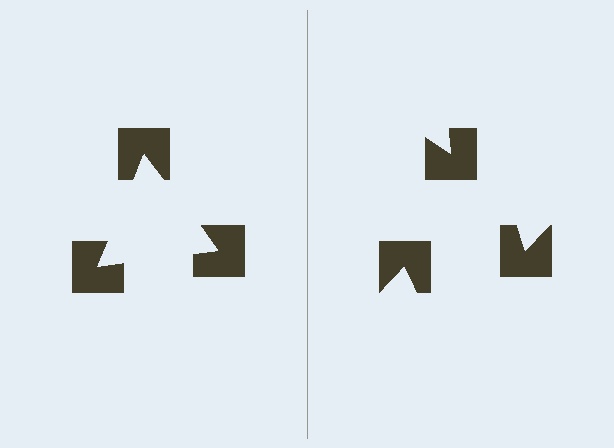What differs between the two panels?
The notched squares are positioned identically on both sides; only the wedge orientations differ. On the left they align to a triangle; on the right they are misaligned.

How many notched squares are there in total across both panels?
6 — 3 on each side.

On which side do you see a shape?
An illusory triangle appears on the left side. On the right side the wedge cuts are rotated, so no coherent shape forms.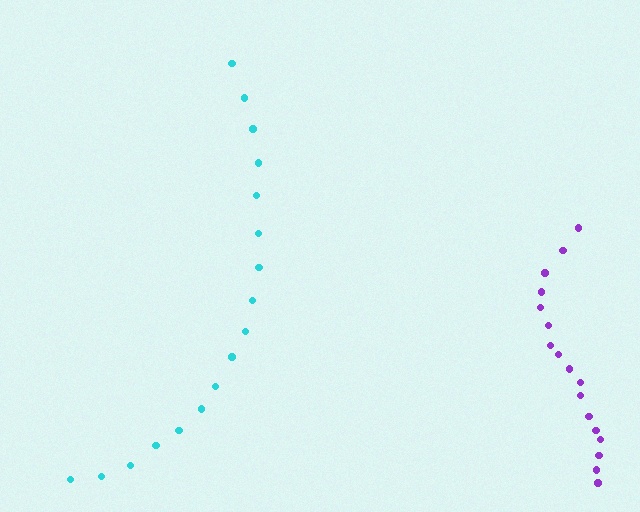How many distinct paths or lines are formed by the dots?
There are 2 distinct paths.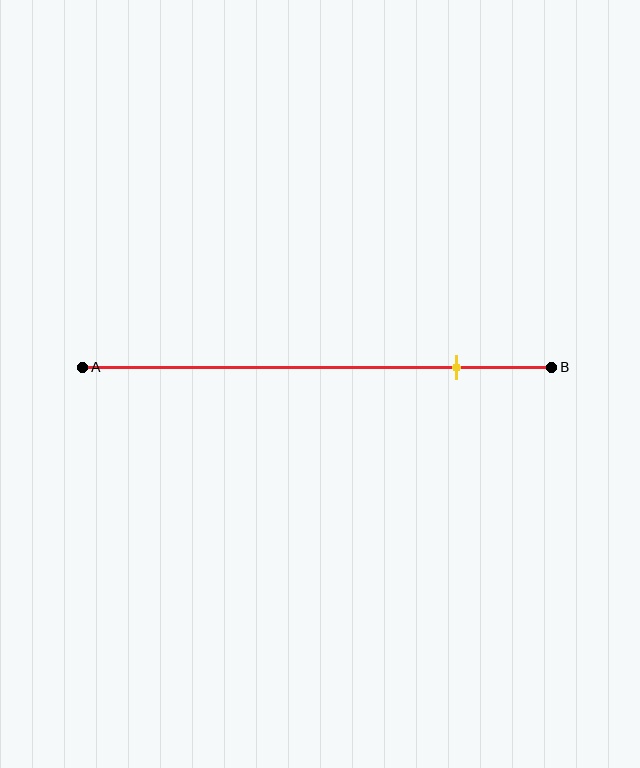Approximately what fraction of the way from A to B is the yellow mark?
The yellow mark is approximately 80% of the way from A to B.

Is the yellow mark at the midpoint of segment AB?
No, the mark is at about 80% from A, not at the 50% midpoint.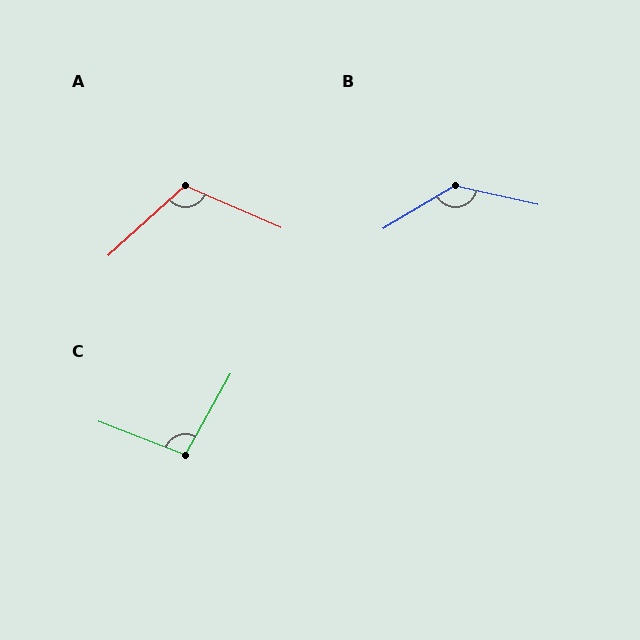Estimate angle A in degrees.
Approximately 114 degrees.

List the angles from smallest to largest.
C (98°), A (114°), B (137°).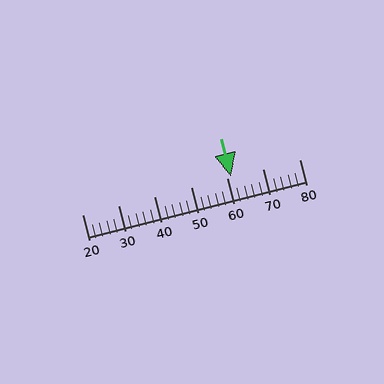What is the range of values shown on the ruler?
The ruler shows values from 20 to 80.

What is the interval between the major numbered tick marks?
The major tick marks are spaced 10 units apart.